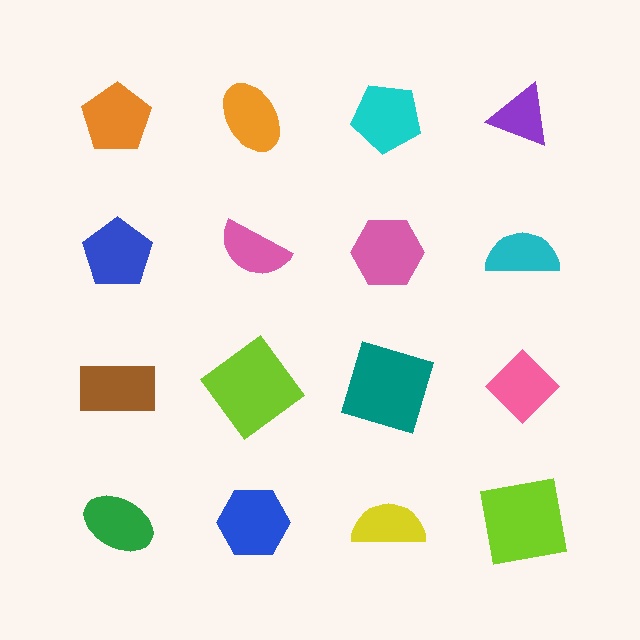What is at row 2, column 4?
A cyan semicircle.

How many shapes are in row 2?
4 shapes.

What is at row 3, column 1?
A brown rectangle.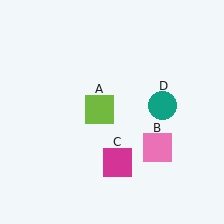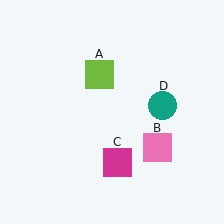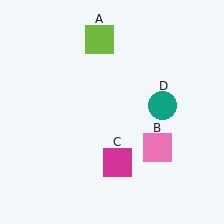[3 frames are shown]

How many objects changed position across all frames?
1 object changed position: lime square (object A).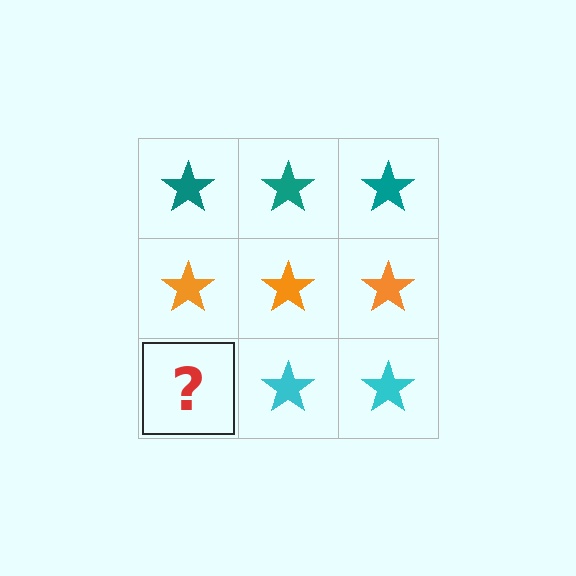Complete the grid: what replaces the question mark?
The question mark should be replaced with a cyan star.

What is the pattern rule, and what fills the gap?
The rule is that each row has a consistent color. The gap should be filled with a cyan star.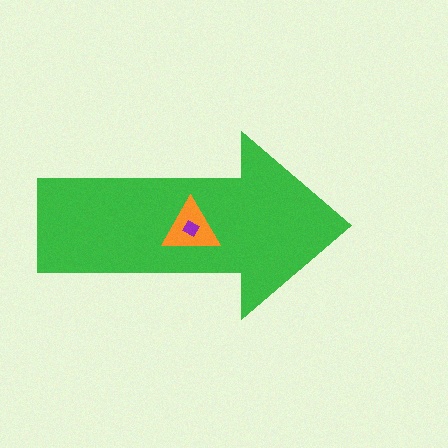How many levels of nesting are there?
3.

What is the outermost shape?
The green arrow.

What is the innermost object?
The purple diamond.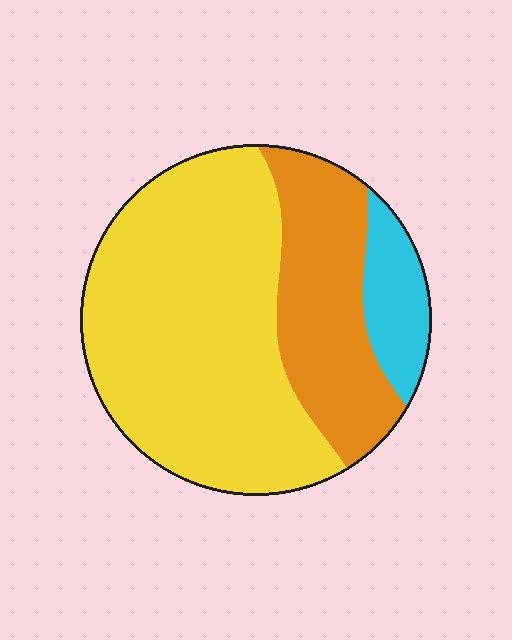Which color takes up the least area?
Cyan, at roughly 10%.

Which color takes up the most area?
Yellow, at roughly 60%.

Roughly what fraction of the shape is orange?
Orange covers about 25% of the shape.